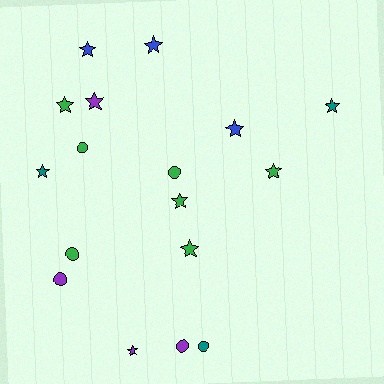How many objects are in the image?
There are 17 objects.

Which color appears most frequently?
Green, with 7 objects.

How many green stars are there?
There are 4 green stars.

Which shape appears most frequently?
Star, with 11 objects.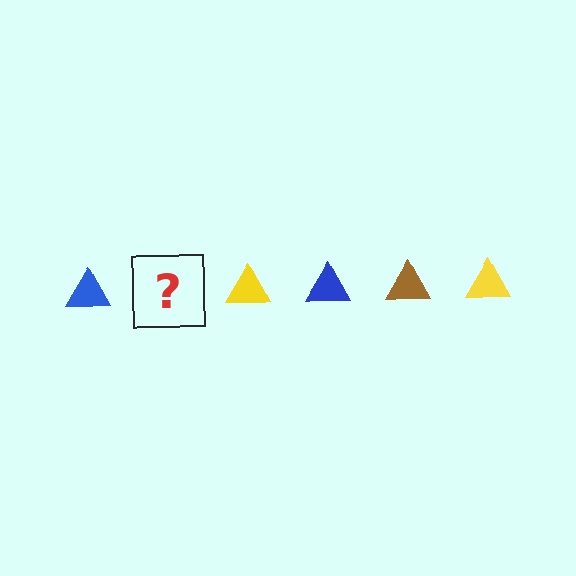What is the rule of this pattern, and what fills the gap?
The rule is that the pattern cycles through blue, brown, yellow triangles. The gap should be filled with a brown triangle.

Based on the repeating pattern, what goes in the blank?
The blank should be a brown triangle.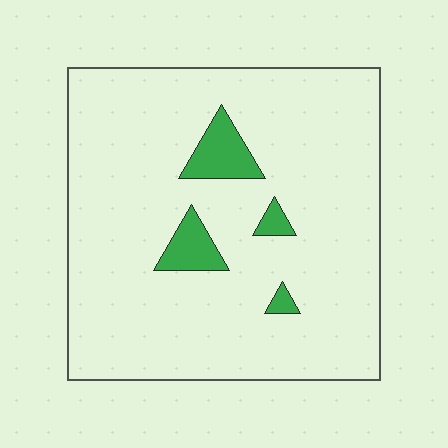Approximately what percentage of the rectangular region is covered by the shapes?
Approximately 10%.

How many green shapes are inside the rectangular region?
4.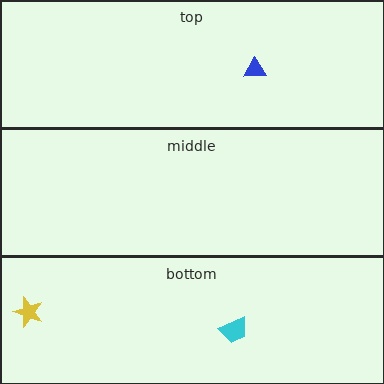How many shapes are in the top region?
1.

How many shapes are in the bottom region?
2.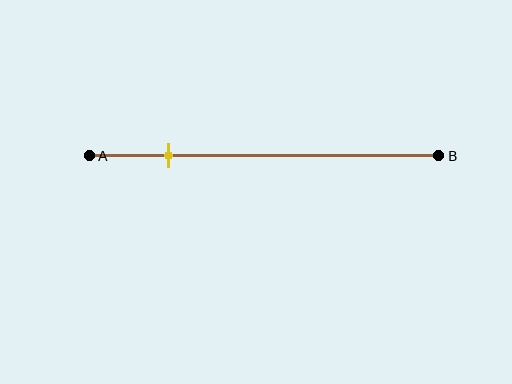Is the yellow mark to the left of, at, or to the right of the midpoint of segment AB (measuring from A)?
The yellow mark is to the left of the midpoint of segment AB.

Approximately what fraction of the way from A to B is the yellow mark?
The yellow mark is approximately 25% of the way from A to B.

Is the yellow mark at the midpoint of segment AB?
No, the mark is at about 25% from A, not at the 50% midpoint.